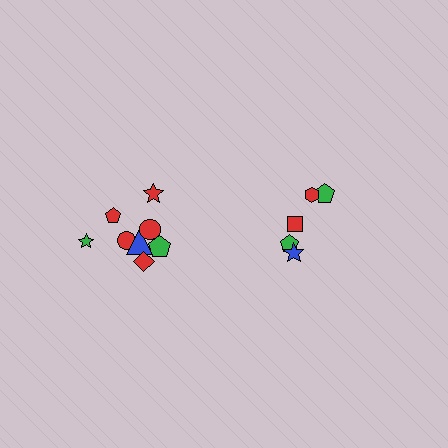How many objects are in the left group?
There are 8 objects.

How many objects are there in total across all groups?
There are 13 objects.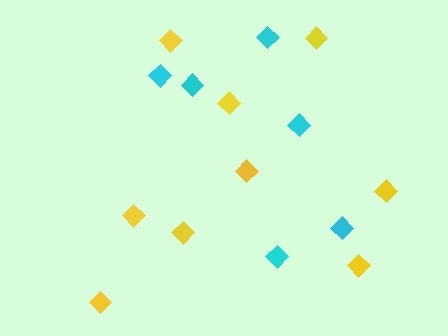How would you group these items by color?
There are 2 groups: one group of yellow diamonds (9) and one group of cyan diamonds (6).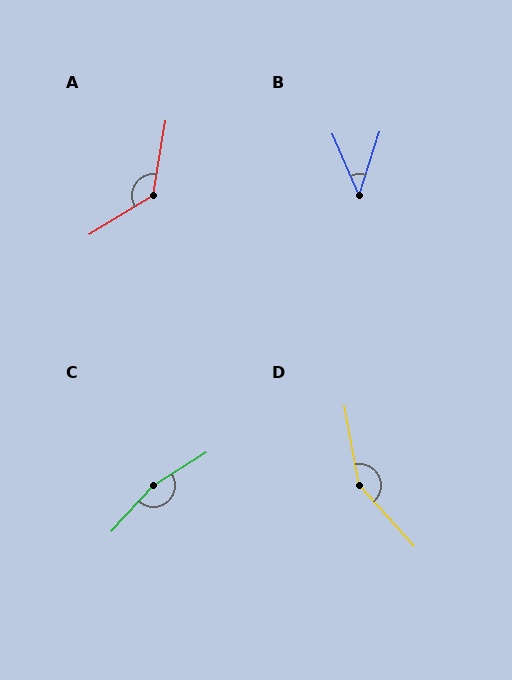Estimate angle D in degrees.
Approximately 148 degrees.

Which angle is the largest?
C, at approximately 164 degrees.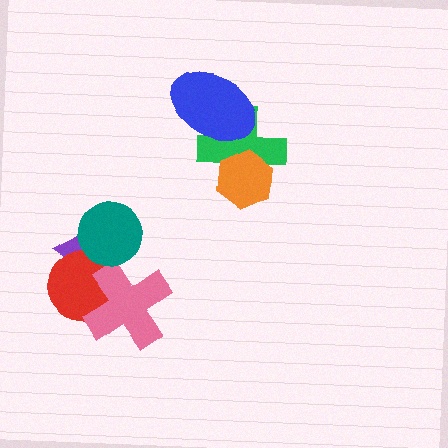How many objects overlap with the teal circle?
2 objects overlap with the teal circle.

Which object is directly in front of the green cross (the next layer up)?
The blue ellipse is directly in front of the green cross.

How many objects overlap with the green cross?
2 objects overlap with the green cross.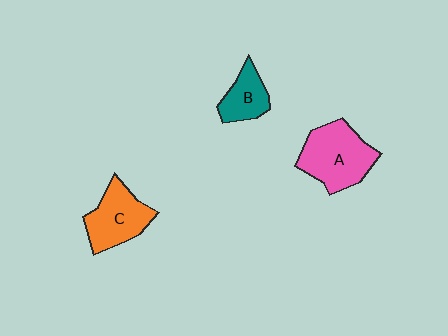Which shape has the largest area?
Shape A (pink).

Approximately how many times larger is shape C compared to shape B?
Approximately 1.5 times.